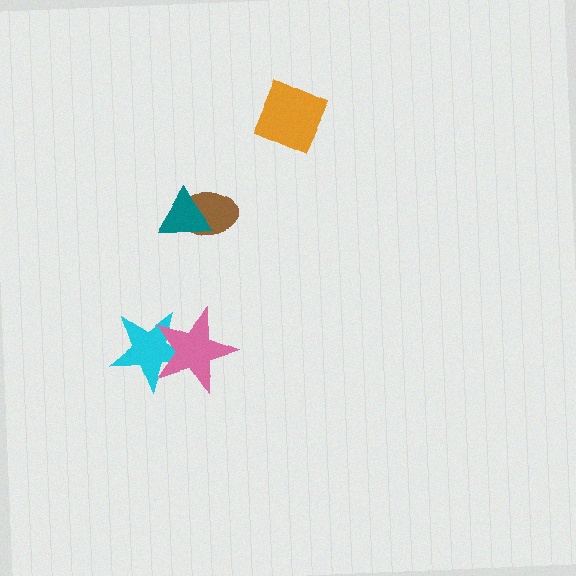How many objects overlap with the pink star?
1 object overlaps with the pink star.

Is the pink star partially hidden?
No, no other shape covers it.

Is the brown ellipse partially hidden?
Yes, it is partially covered by another shape.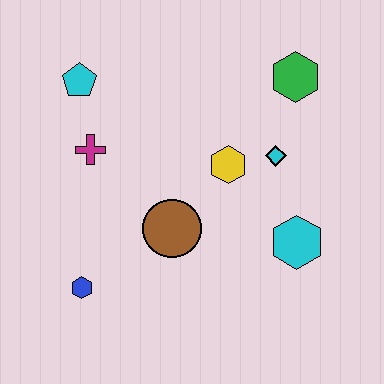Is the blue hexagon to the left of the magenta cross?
Yes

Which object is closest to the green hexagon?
The cyan diamond is closest to the green hexagon.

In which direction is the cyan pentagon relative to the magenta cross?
The cyan pentagon is above the magenta cross.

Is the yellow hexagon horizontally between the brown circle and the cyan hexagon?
Yes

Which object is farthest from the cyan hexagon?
The cyan pentagon is farthest from the cyan hexagon.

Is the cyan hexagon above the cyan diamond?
No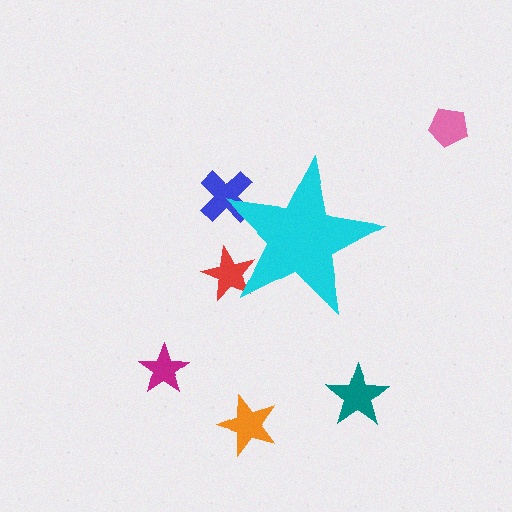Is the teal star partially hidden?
No, the teal star is fully visible.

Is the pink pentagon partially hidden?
No, the pink pentagon is fully visible.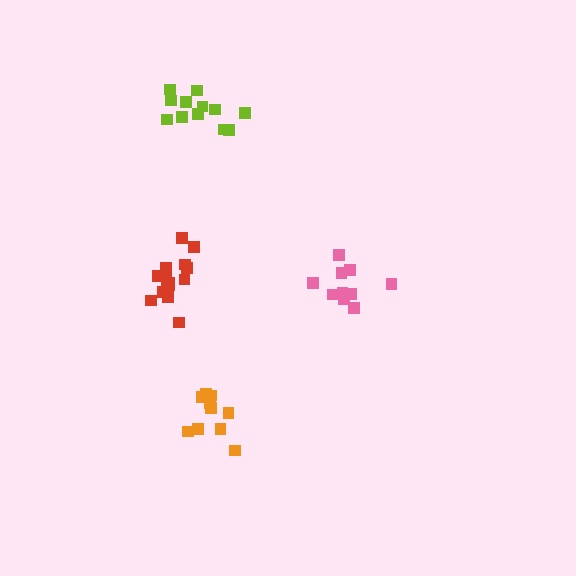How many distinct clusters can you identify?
There are 4 distinct clusters.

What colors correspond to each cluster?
The clusters are colored: lime, red, orange, pink.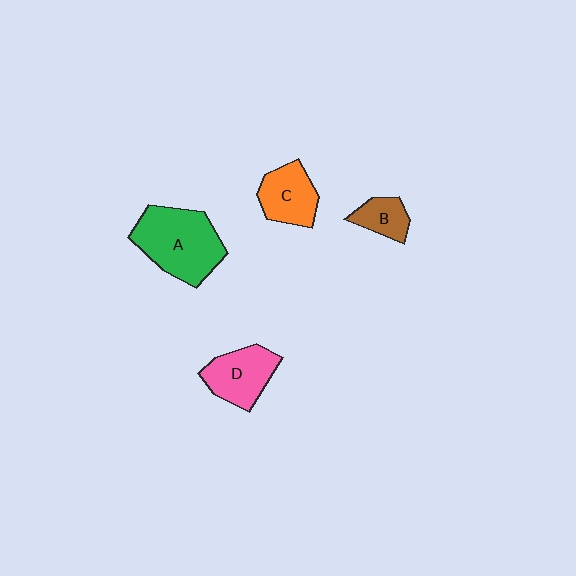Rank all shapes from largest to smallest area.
From largest to smallest: A (green), D (pink), C (orange), B (brown).